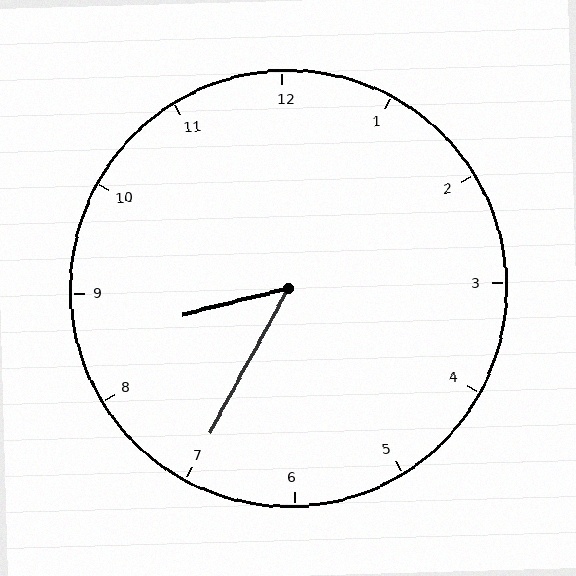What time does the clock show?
8:35.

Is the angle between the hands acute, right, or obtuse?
It is acute.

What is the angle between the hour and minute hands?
Approximately 48 degrees.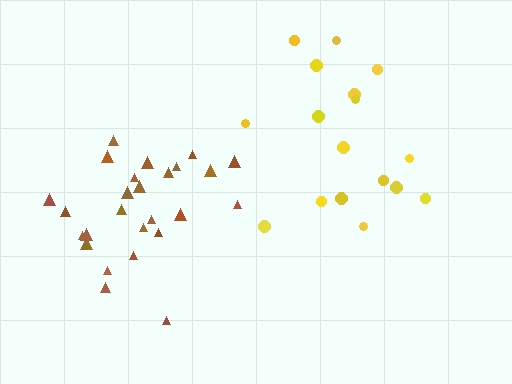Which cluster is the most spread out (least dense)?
Yellow.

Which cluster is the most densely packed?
Brown.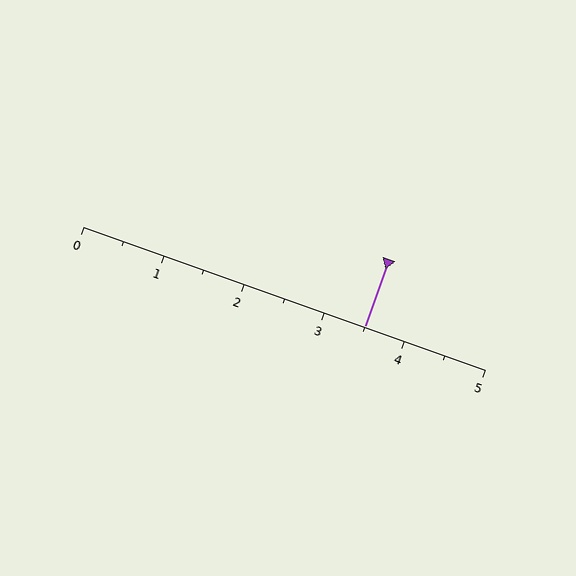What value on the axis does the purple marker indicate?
The marker indicates approximately 3.5.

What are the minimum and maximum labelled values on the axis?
The axis runs from 0 to 5.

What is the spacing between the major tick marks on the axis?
The major ticks are spaced 1 apart.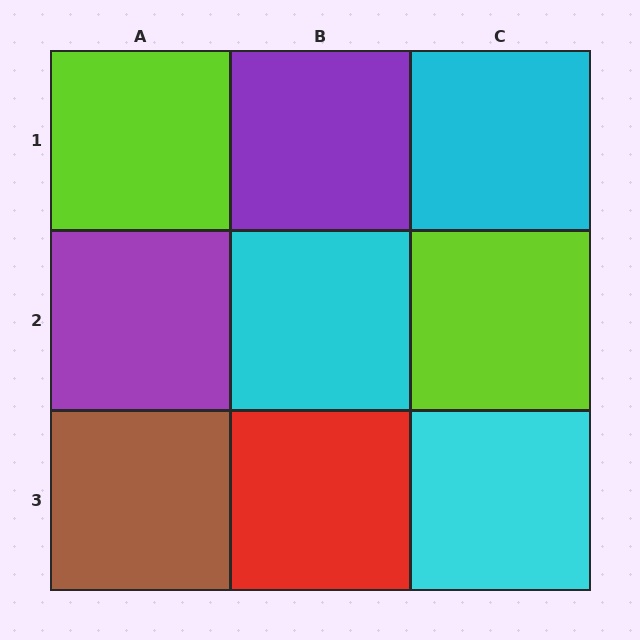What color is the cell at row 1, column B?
Purple.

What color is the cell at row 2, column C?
Lime.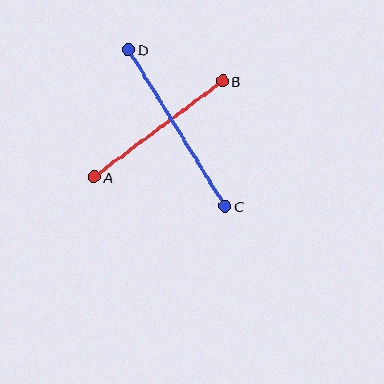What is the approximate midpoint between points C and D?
The midpoint is at approximately (177, 128) pixels.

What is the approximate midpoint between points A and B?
The midpoint is at approximately (158, 129) pixels.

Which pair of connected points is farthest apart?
Points C and D are farthest apart.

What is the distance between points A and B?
The distance is approximately 160 pixels.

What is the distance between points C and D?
The distance is approximately 184 pixels.